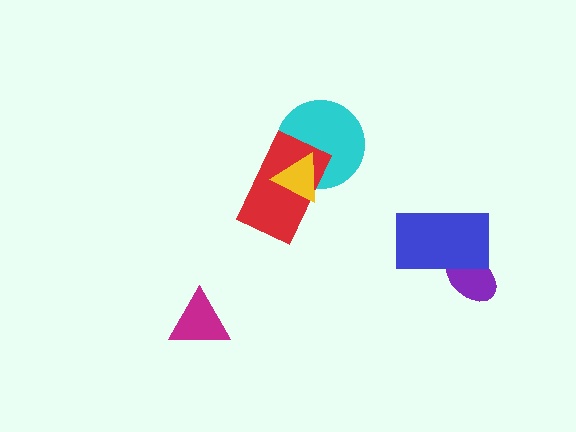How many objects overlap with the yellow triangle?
2 objects overlap with the yellow triangle.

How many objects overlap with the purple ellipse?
1 object overlaps with the purple ellipse.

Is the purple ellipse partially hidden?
Yes, it is partially covered by another shape.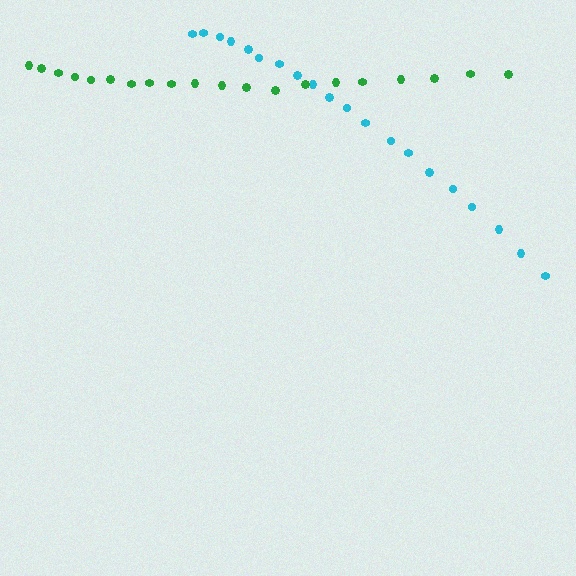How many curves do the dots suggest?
There are 2 distinct paths.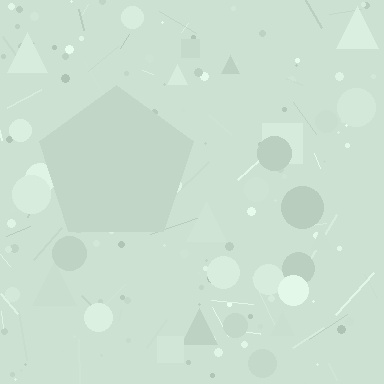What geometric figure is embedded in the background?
A pentagon is embedded in the background.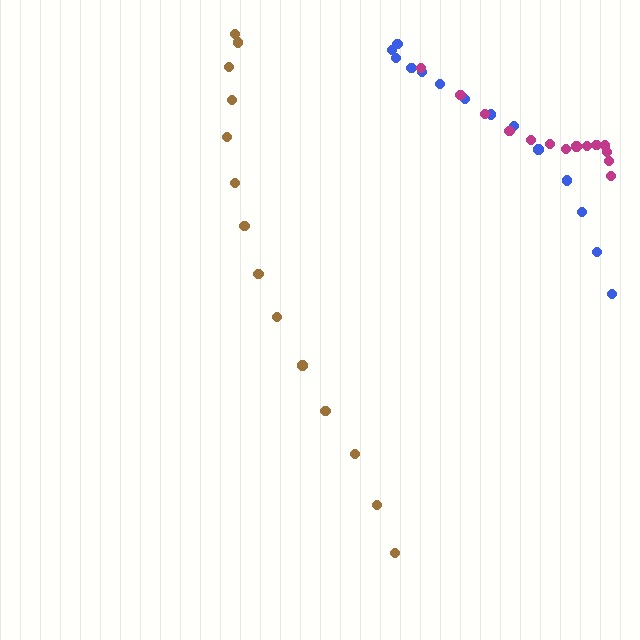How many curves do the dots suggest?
There are 3 distinct paths.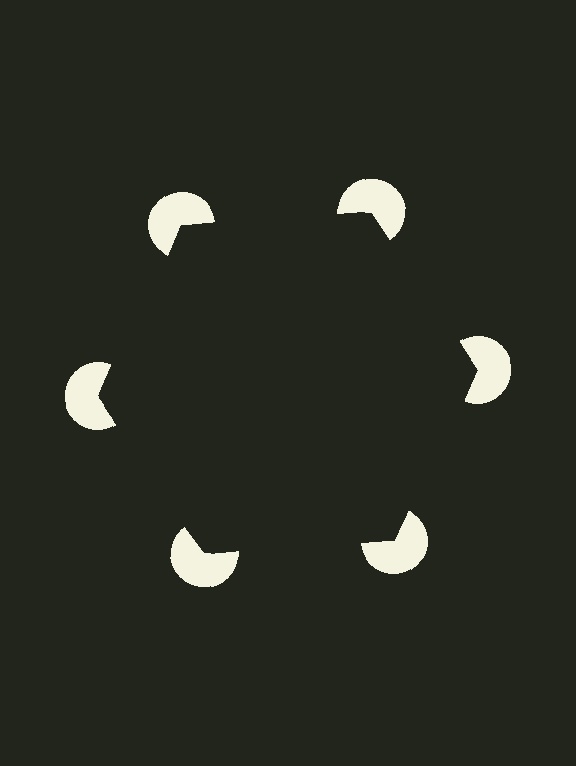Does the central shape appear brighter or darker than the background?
It typically appears slightly darker than the background, even though no actual brightness change is drawn.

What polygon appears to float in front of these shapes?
An illusory hexagon — its edges are inferred from the aligned wedge cuts in the pac-man discs, not physically drawn.